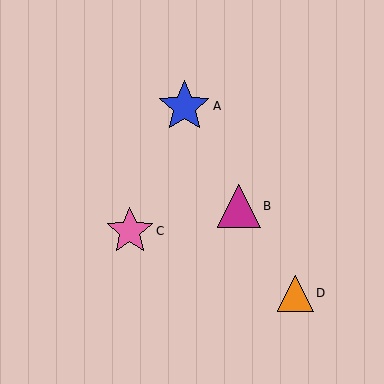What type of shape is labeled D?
Shape D is an orange triangle.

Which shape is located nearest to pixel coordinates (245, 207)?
The magenta triangle (labeled B) at (239, 206) is nearest to that location.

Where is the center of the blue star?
The center of the blue star is at (184, 106).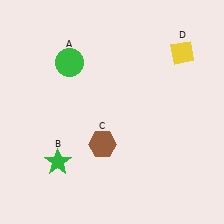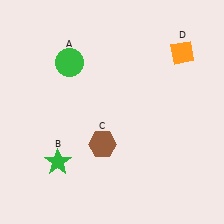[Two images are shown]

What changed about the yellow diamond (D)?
In Image 1, D is yellow. In Image 2, it changed to orange.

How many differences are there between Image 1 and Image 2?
There is 1 difference between the two images.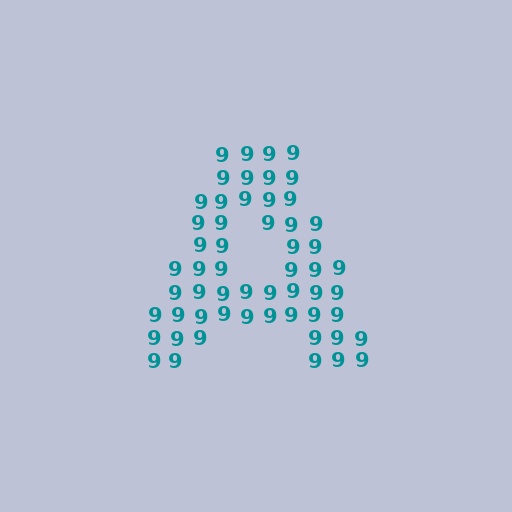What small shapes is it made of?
It is made of small digit 9's.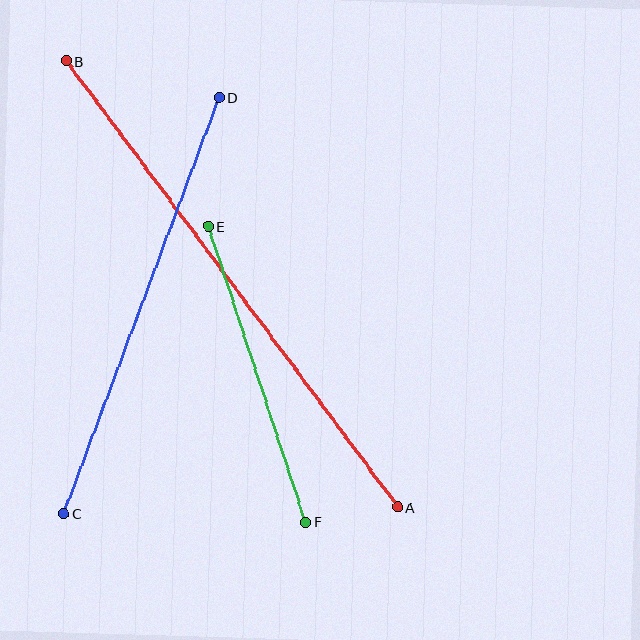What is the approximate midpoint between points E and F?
The midpoint is at approximately (257, 374) pixels.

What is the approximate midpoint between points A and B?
The midpoint is at approximately (232, 284) pixels.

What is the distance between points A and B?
The distance is approximately 556 pixels.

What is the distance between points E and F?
The distance is approximately 311 pixels.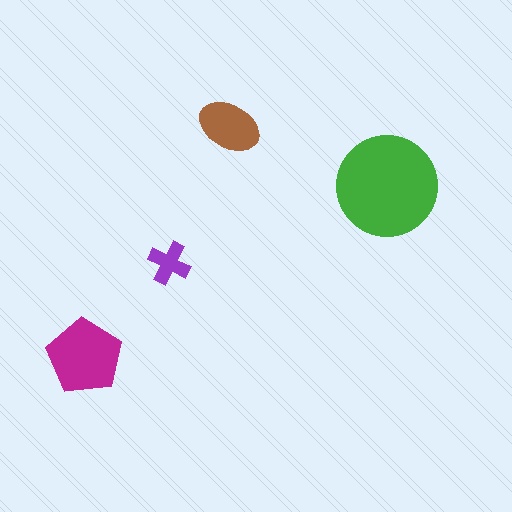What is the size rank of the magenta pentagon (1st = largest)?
2nd.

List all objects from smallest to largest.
The purple cross, the brown ellipse, the magenta pentagon, the green circle.